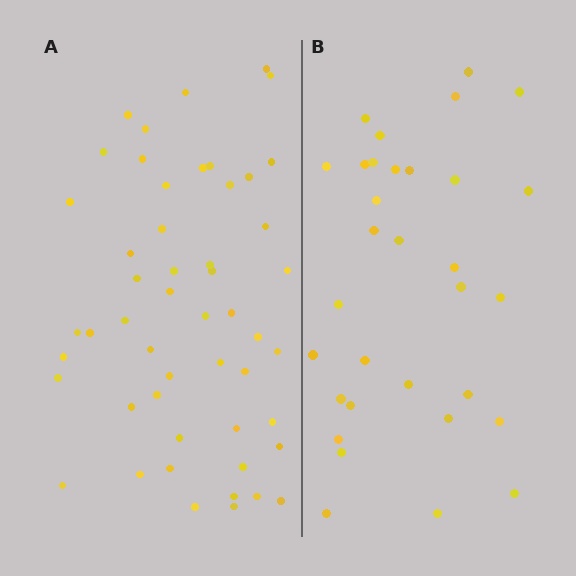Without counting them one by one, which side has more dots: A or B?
Region A (the left region) has more dots.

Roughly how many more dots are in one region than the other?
Region A has approximately 20 more dots than region B.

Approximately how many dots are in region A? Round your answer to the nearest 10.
About 50 dots. (The exact count is 51, which rounds to 50.)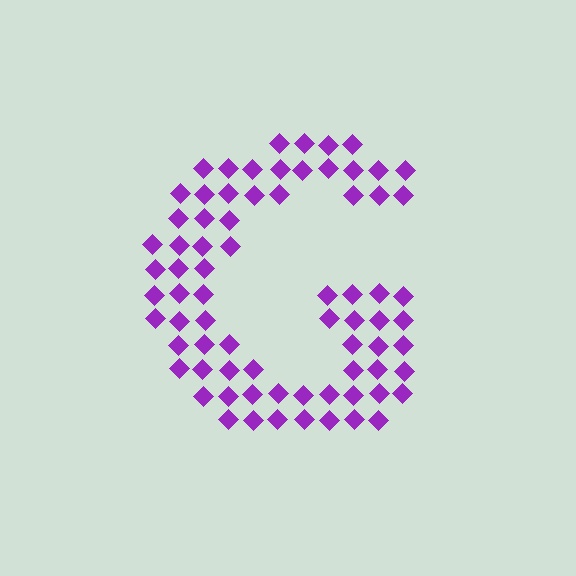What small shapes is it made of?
It is made of small diamonds.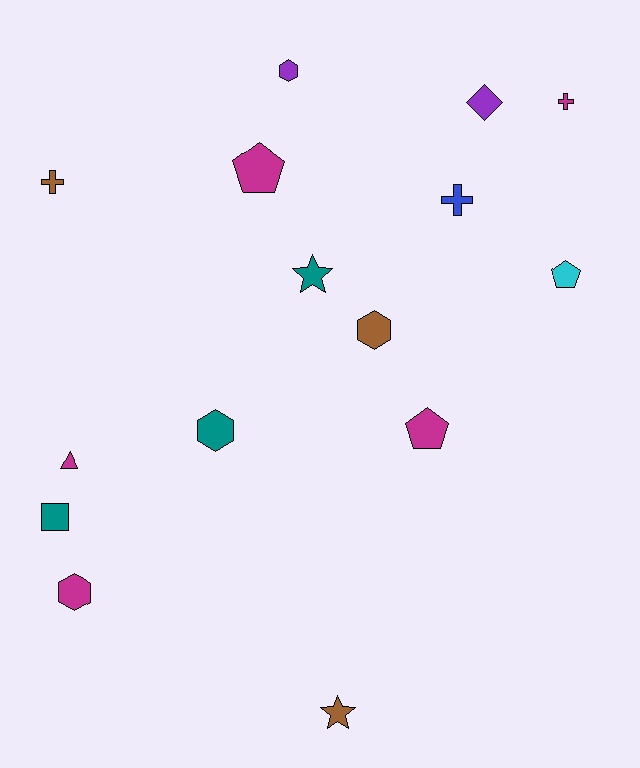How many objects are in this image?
There are 15 objects.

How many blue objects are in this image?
There is 1 blue object.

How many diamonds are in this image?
There is 1 diamond.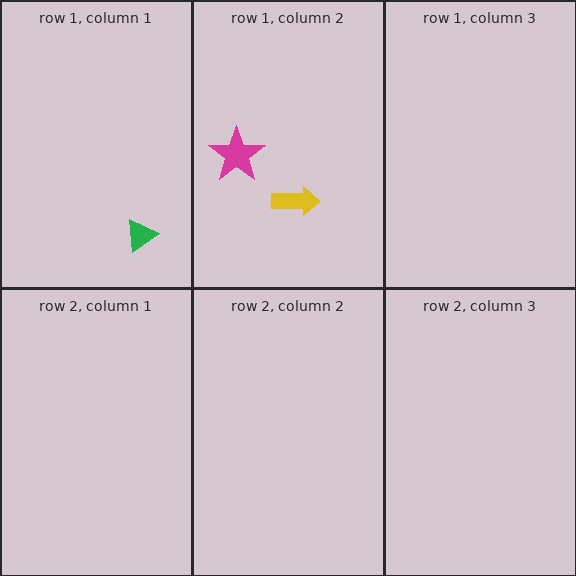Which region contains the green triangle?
The row 1, column 1 region.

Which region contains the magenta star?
The row 1, column 2 region.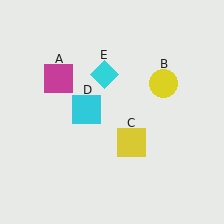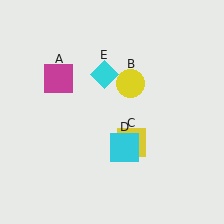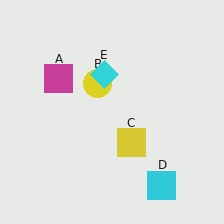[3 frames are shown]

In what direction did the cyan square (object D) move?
The cyan square (object D) moved down and to the right.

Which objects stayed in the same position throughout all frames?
Magenta square (object A) and yellow square (object C) and cyan diamond (object E) remained stationary.